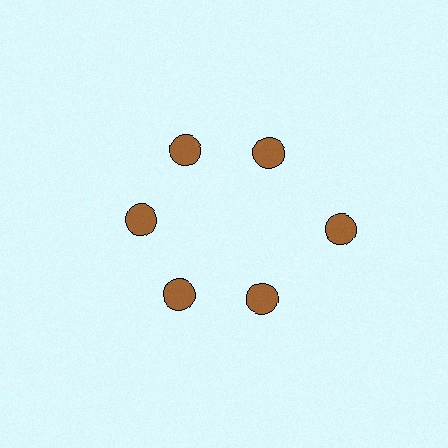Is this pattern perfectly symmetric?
No. The 6 brown circles are arranged in a ring, but one element near the 3 o'clock position is pushed outward from the center, breaking the 6-fold rotational symmetry.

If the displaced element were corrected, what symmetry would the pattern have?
It would have 6-fold rotational symmetry — the pattern would map onto itself every 60 degrees.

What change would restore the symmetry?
The symmetry would be restored by moving it inward, back onto the ring so that all 6 circles sit at equal angles and equal distance from the center.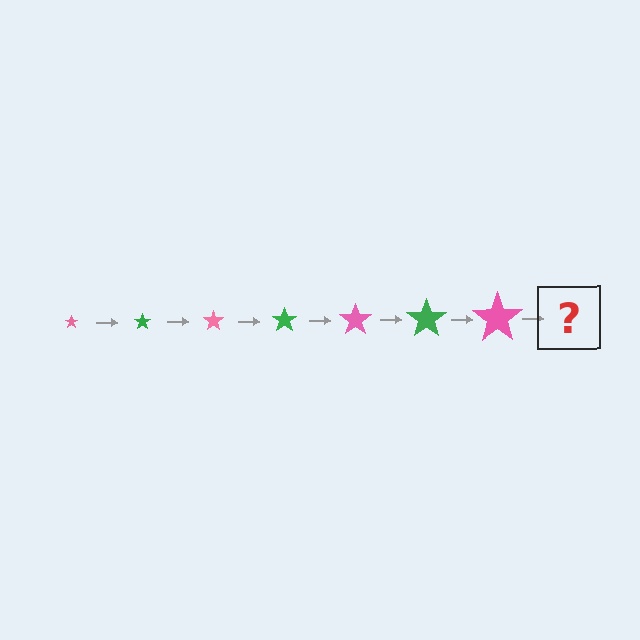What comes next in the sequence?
The next element should be a green star, larger than the previous one.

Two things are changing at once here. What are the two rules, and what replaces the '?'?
The two rules are that the star grows larger each step and the color cycles through pink and green. The '?' should be a green star, larger than the previous one.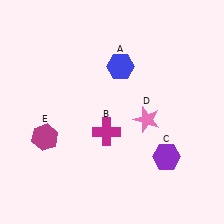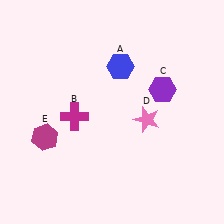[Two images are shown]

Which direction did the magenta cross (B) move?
The magenta cross (B) moved left.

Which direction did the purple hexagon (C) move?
The purple hexagon (C) moved up.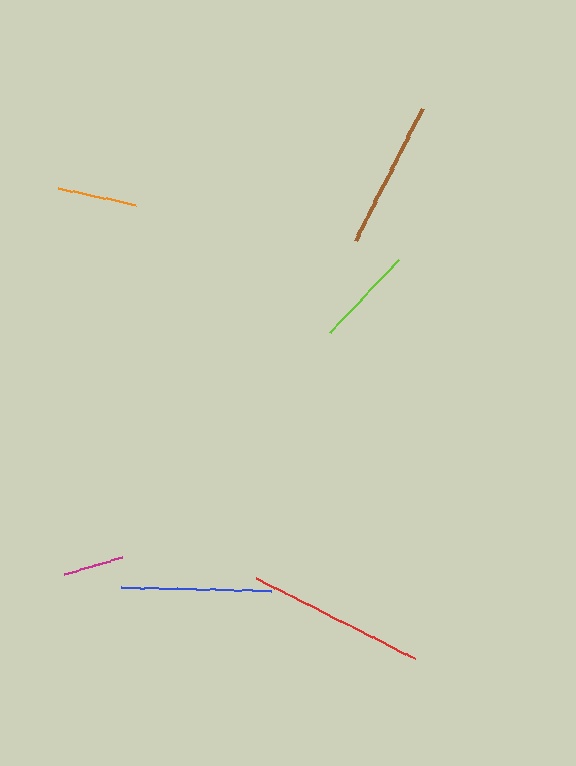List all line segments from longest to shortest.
From longest to shortest: red, blue, brown, lime, orange, magenta.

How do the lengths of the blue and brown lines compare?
The blue and brown lines are approximately the same length.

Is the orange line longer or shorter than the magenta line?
The orange line is longer than the magenta line.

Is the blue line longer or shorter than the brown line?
The blue line is longer than the brown line.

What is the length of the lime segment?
The lime segment is approximately 100 pixels long.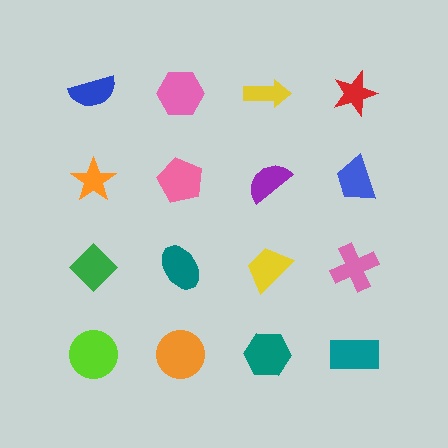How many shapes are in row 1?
4 shapes.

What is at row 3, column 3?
A yellow trapezoid.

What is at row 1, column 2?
A pink hexagon.